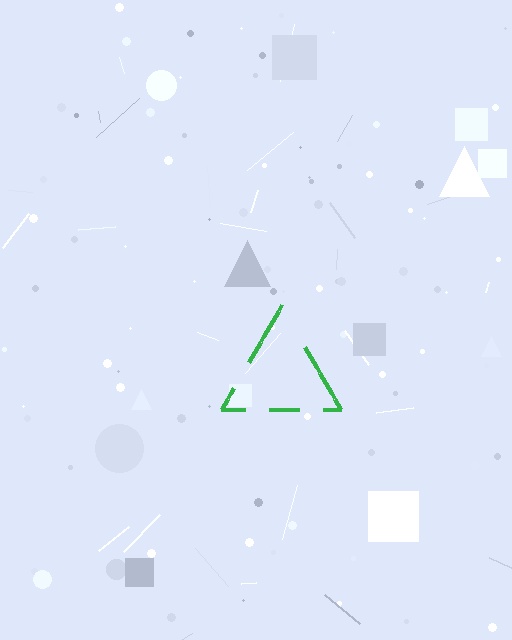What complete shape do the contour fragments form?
The contour fragments form a triangle.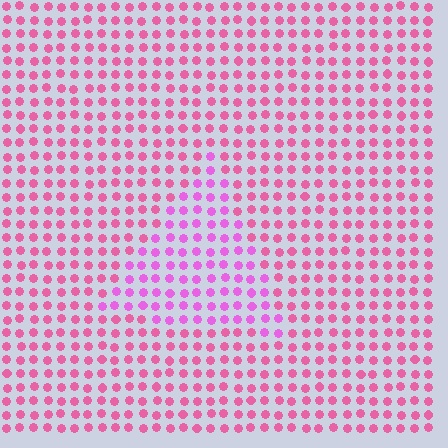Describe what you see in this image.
The image is filled with small pink elements in a uniform arrangement. A triangle-shaped region is visible where the elements are tinted to a slightly different hue, forming a subtle color boundary.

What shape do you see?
I see a triangle.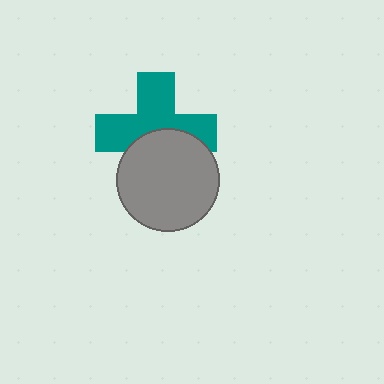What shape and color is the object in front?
The object in front is a gray circle.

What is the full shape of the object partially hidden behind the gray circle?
The partially hidden object is a teal cross.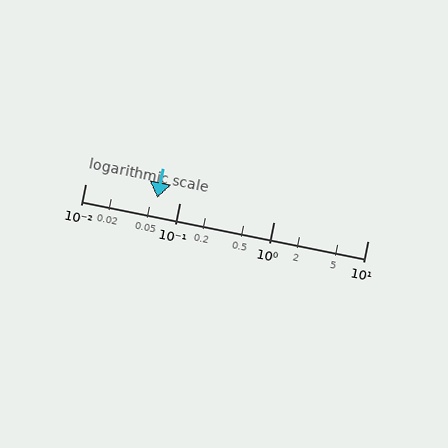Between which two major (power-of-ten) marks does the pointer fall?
The pointer is between 0.01 and 0.1.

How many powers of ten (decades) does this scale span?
The scale spans 3 decades, from 0.01 to 10.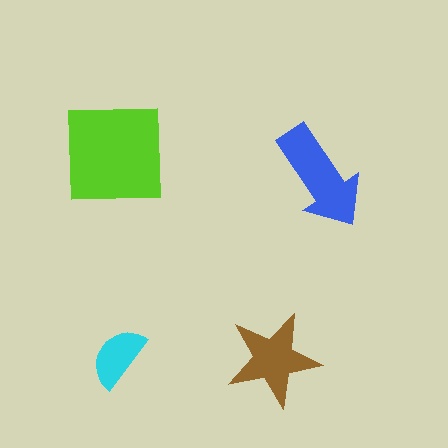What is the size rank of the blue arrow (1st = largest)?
2nd.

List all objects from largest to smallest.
The lime square, the blue arrow, the brown star, the cyan semicircle.